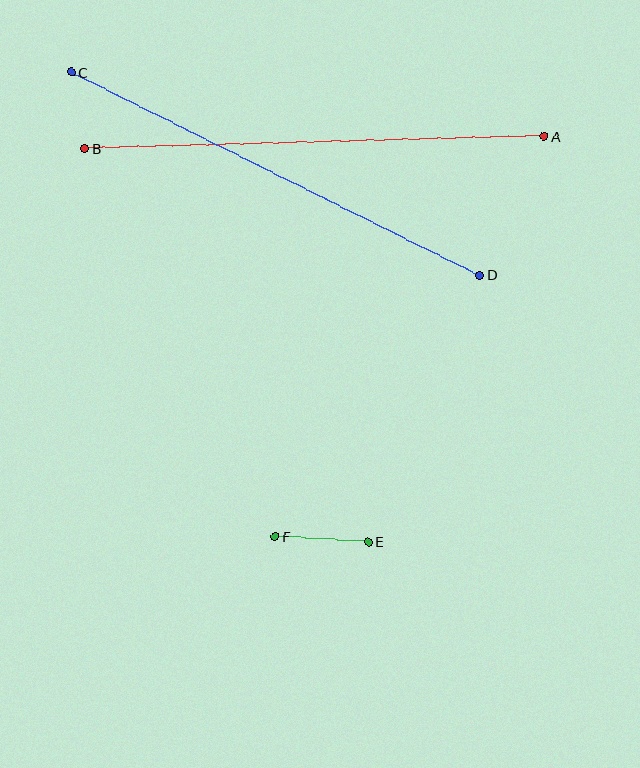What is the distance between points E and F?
The distance is approximately 93 pixels.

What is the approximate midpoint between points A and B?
The midpoint is at approximately (314, 142) pixels.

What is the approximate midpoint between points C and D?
The midpoint is at approximately (276, 174) pixels.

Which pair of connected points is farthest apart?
Points A and B are farthest apart.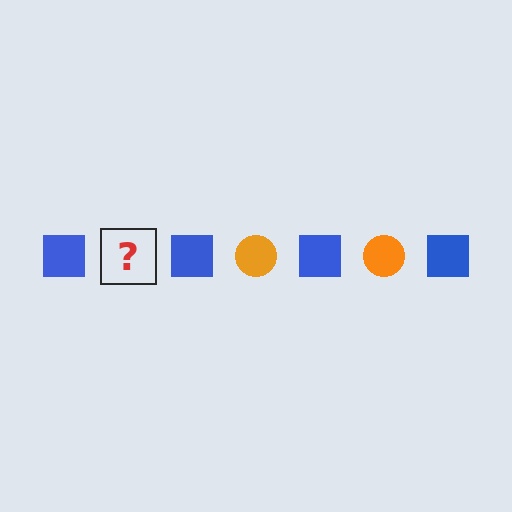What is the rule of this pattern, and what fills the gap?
The rule is that the pattern alternates between blue square and orange circle. The gap should be filled with an orange circle.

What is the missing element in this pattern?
The missing element is an orange circle.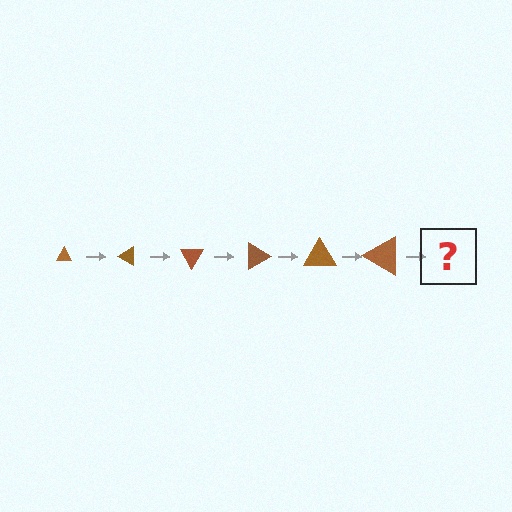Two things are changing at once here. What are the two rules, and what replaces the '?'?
The two rules are that the triangle grows larger each step and it rotates 30 degrees each step. The '?' should be a triangle, larger than the previous one and rotated 180 degrees from the start.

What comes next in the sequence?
The next element should be a triangle, larger than the previous one and rotated 180 degrees from the start.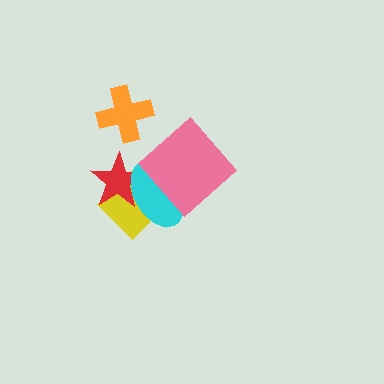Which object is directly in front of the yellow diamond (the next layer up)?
The red star is directly in front of the yellow diamond.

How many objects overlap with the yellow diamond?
3 objects overlap with the yellow diamond.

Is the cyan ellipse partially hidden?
Yes, it is partially covered by another shape.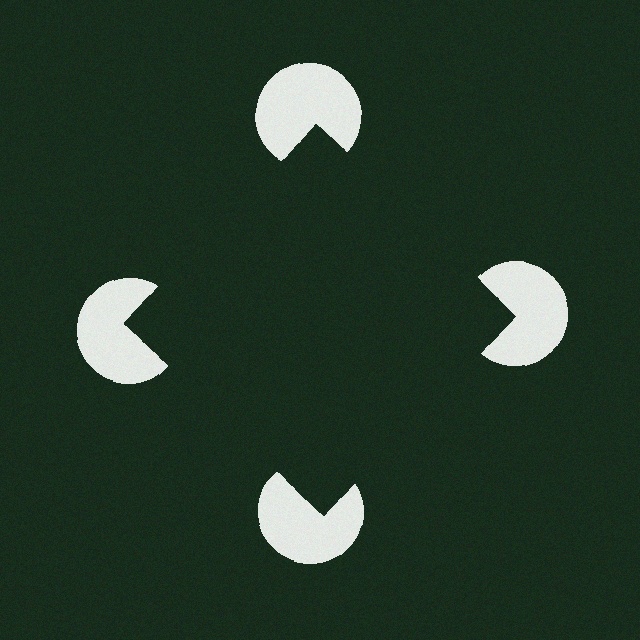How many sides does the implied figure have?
4 sides.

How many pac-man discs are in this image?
There are 4 — one at each vertex of the illusory square.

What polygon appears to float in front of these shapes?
An illusory square — its edges are inferred from the aligned wedge cuts in the pac-man discs, not physically drawn.